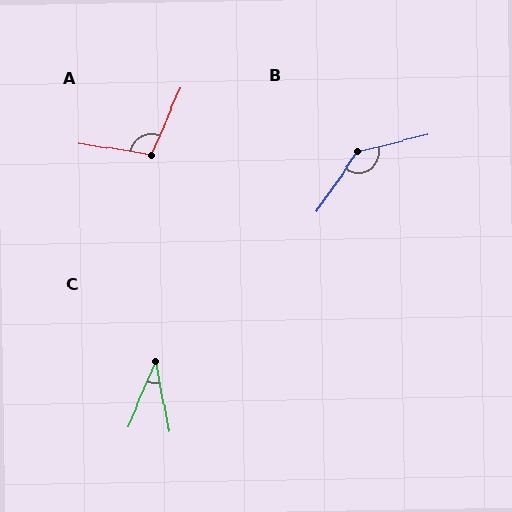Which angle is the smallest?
C, at approximately 33 degrees.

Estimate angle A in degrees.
Approximately 105 degrees.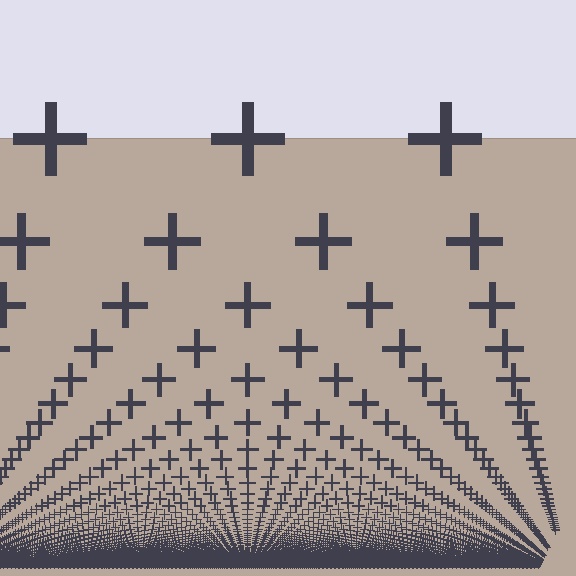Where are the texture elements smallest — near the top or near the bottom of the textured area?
Near the bottom.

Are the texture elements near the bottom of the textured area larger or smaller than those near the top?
Smaller. The gradient is inverted — elements near the bottom are smaller and denser.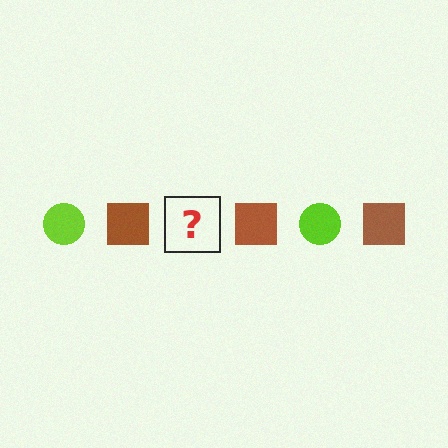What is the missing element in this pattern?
The missing element is a lime circle.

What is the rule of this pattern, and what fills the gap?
The rule is that the pattern alternates between lime circle and brown square. The gap should be filled with a lime circle.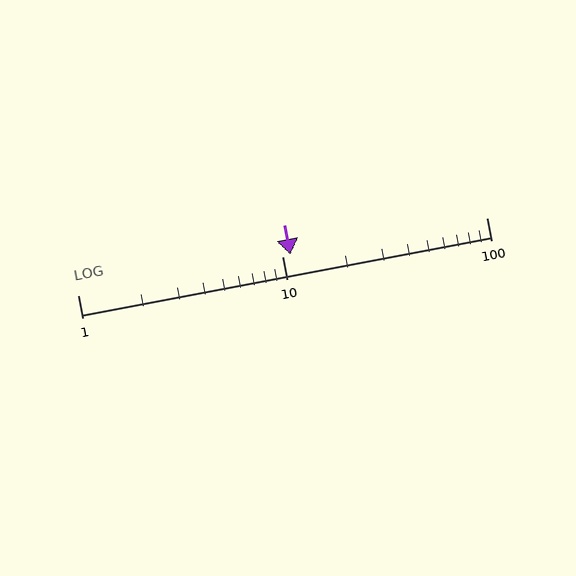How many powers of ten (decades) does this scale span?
The scale spans 2 decades, from 1 to 100.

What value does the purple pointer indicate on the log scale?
The pointer indicates approximately 11.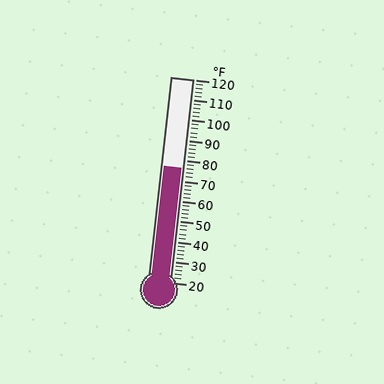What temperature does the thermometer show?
The thermometer shows approximately 76°F.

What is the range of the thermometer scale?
The thermometer scale ranges from 20°F to 120°F.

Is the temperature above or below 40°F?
The temperature is above 40°F.